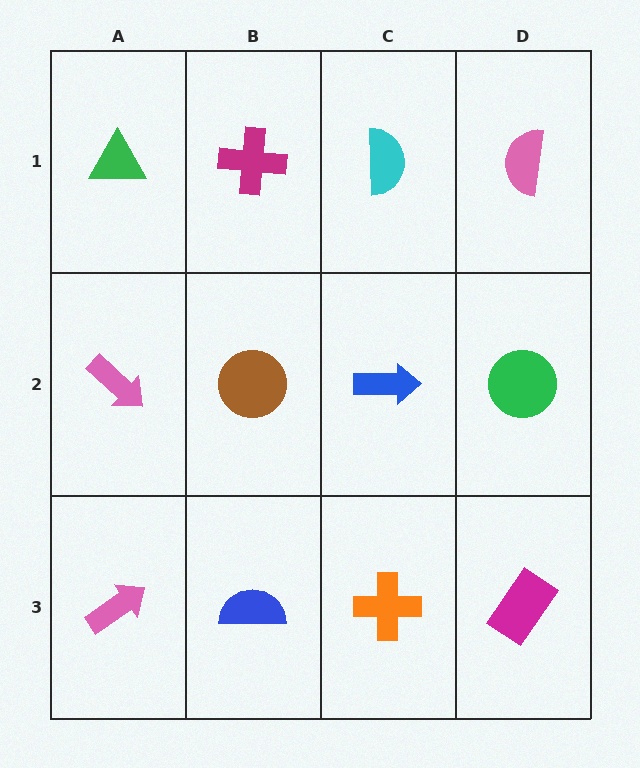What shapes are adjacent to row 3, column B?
A brown circle (row 2, column B), a pink arrow (row 3, column A), an orange cross (row 3, column C).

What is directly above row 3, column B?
A brown circle.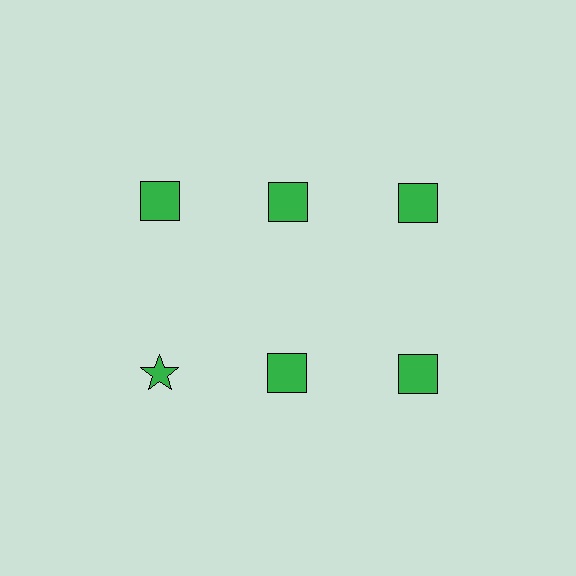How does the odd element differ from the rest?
It has a different shape: star instead of square.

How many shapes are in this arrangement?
There are 6 shapes arranged in a grid pattern.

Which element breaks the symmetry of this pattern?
The green star in the second row, leftmost column breaks the symmetry. All other shapes are green squares.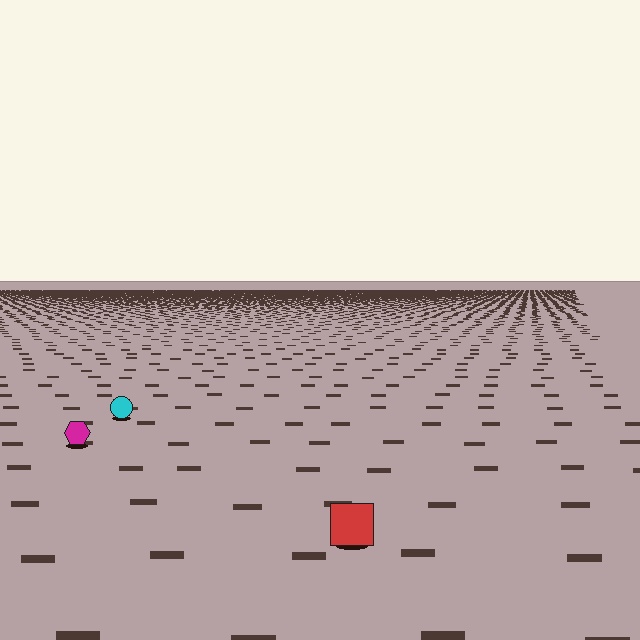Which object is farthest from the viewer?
The cyan circle is farthest from the viewer. It appears smaller and the ground texture around it is denser.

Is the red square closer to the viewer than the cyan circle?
Yes. The red square is closer — you can tell from the texture gradient: the ground texture is coarser near it.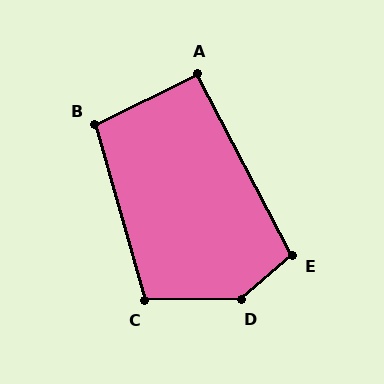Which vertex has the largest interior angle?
D, at approximately 139 degrees.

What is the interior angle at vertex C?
Approximately 105 degrees (obtuse).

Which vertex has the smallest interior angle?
A, at approximately 91 degrees.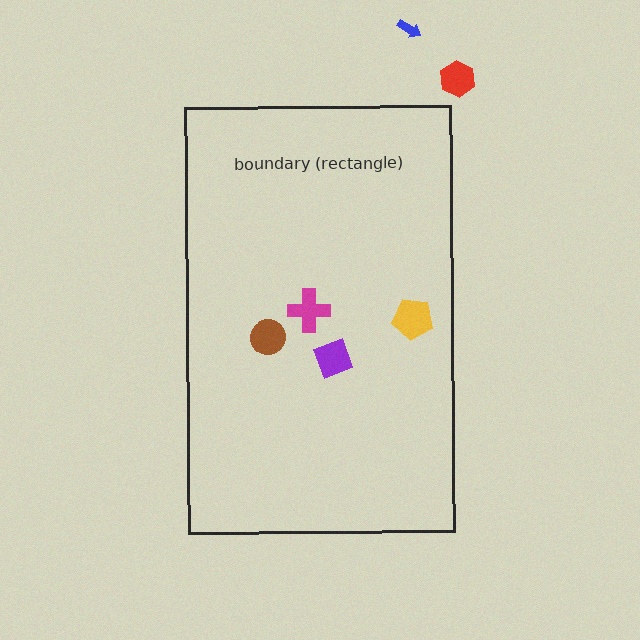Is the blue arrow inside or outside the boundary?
Outside.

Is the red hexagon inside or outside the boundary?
Outside.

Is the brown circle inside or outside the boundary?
Inside.